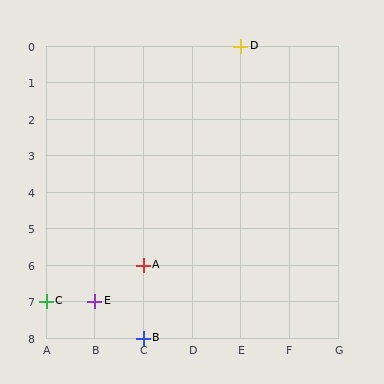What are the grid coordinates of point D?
Point D is at grid coordinates (E, 0).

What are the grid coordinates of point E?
Point E is at grid coordinates (B, 7).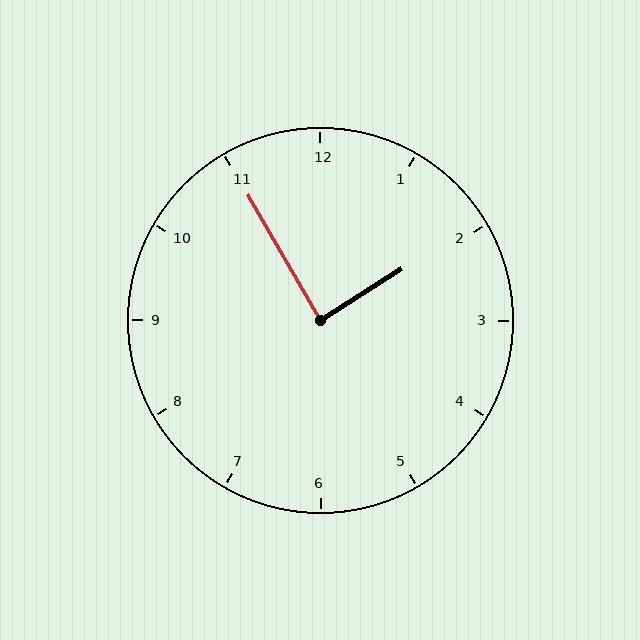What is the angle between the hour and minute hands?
Approximately 88 degrees.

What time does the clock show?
1:55.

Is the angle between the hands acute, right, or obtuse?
It is right.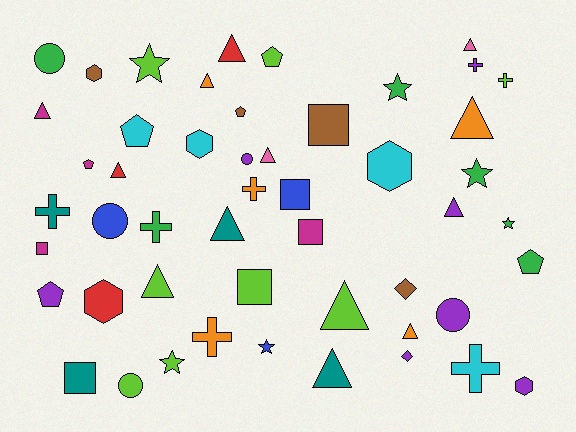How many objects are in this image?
There are 50 objects.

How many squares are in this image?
There are 6 squares.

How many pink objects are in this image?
There are 2 pink objects.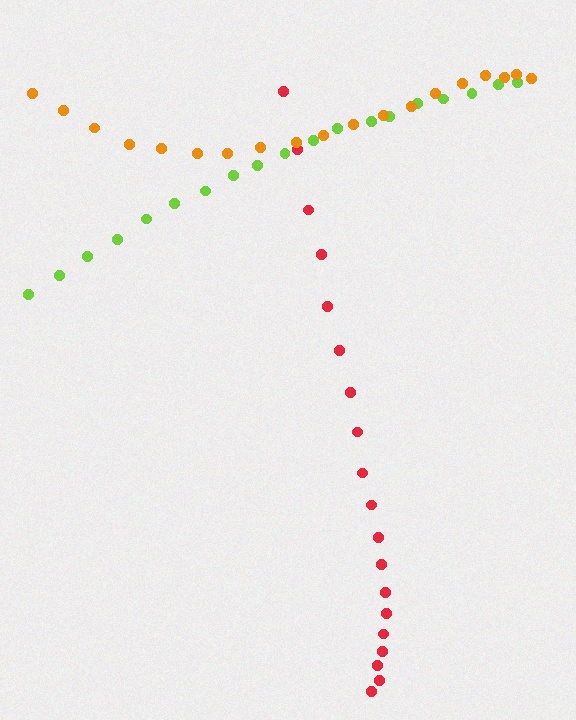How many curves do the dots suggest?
There are 3 distinct paths.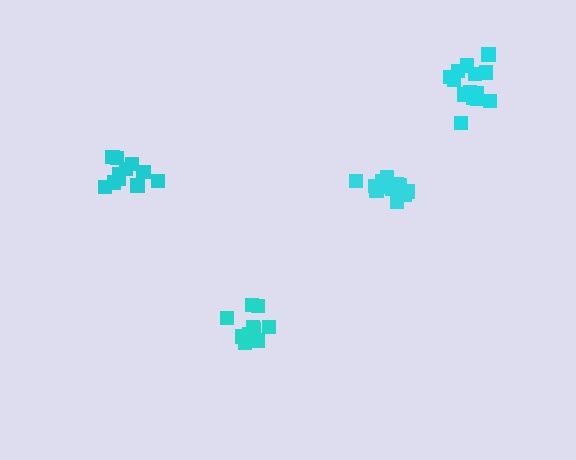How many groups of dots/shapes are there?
There are 4 groups.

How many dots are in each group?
Group 1: 11 dots, Group 2: 11 dots, Group 3: 14 dots, Group 4: 14 dots (50 total).